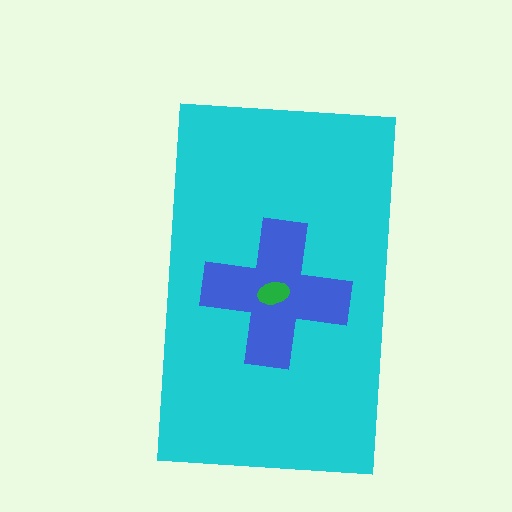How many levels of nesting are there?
3.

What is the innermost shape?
The green ellipse.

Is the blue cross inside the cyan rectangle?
Yes.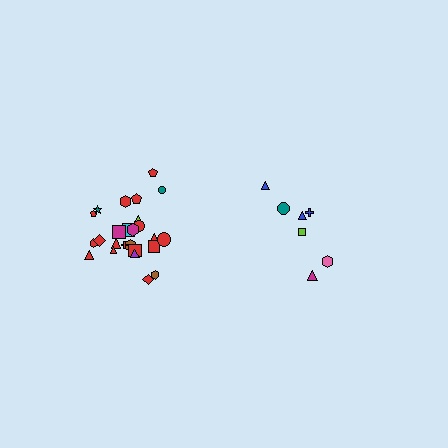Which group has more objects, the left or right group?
The left group.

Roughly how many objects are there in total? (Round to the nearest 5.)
Roughly 30 objects in total.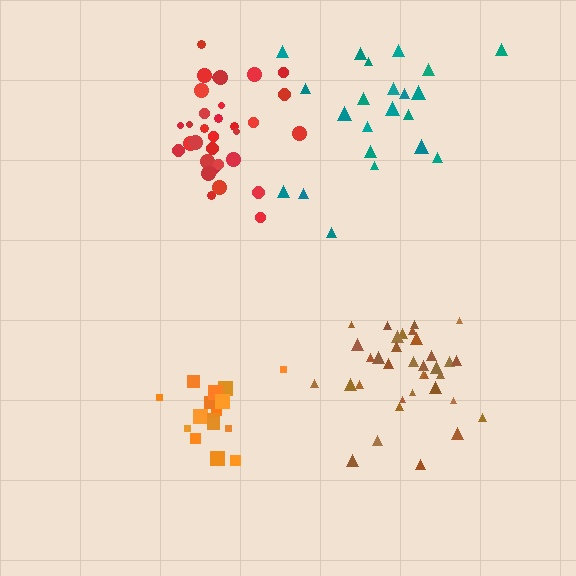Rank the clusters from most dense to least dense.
orange, brown, red, teal.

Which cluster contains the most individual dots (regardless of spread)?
Brown (35).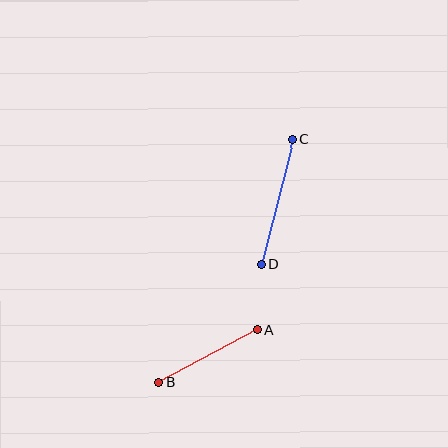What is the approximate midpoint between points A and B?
The midpoint is at approximately (208, 356) pixels.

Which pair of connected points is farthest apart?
Points C and D are farthest apart.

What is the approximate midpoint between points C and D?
The midpoint is at approximately (277, 201) pixels.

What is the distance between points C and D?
The distance is approximately 128 pixels.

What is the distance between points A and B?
The distance is approximately 112 pixels.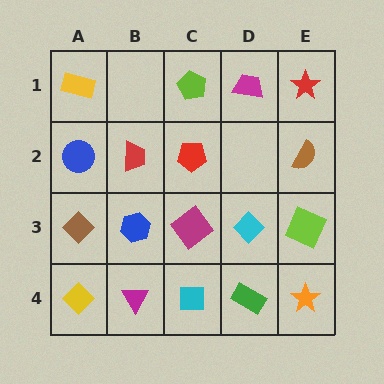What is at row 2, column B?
A red trapezoid.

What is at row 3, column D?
A cyan diamond.